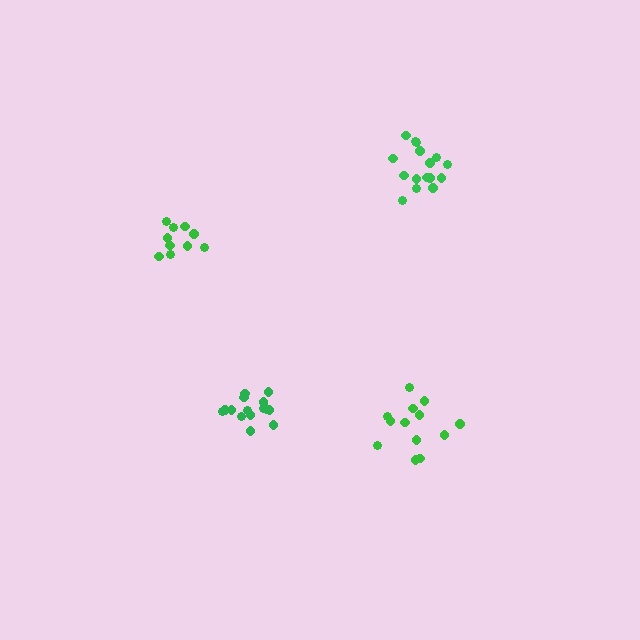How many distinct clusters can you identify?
There are 4 distinct clusters.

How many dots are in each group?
Group 1: 10 dots, Group 2: 15 dots, Group 3: 13 dots, Group 4: 16 dots (54 total).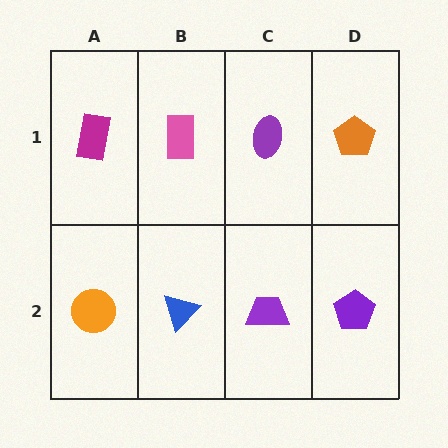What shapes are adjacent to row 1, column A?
An orange circle (row 2, column A), a pink rectangle (row 1, column B).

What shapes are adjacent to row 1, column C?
A purple trapezoid (row 2, column C), a pink rectangle (row 1, column B), an orange pentagon (row 1, column D).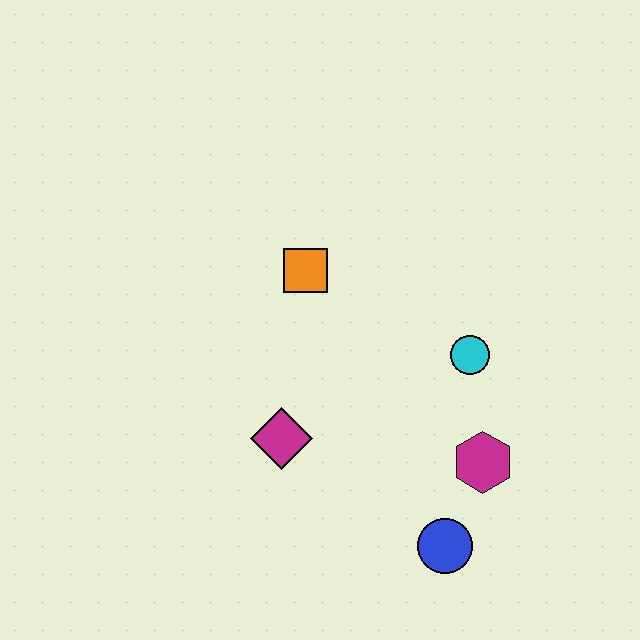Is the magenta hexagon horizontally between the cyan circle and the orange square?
No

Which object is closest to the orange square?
The magenta diamond is closest to the orange square.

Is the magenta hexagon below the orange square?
Yes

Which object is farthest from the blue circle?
The orange square is farthest from the blue circle.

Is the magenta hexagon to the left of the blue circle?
No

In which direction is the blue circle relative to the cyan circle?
The blue circle is below the cyan circle.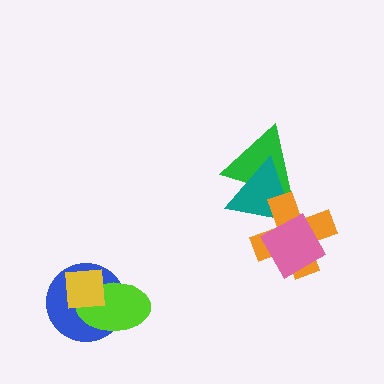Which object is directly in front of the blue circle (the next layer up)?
The lime ellipse is directly in front of the blue circle.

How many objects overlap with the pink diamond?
2 objects overlap with the pink diamond.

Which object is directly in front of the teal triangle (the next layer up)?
The orange cross is directly in front of the teal triangle.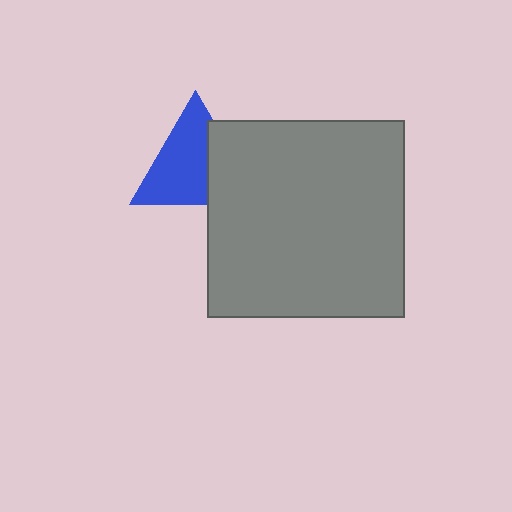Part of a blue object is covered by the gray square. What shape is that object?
It is a triangle.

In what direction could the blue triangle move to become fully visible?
The blue triangle could move left. That would shift it out from behind the gray square entirely.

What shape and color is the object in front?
The object in front is a gray square.